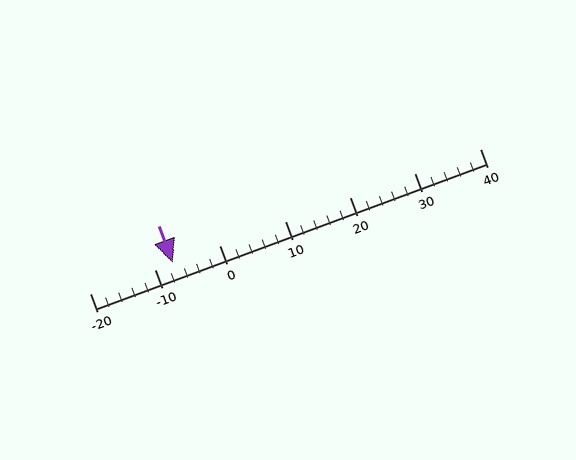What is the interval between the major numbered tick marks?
The major tick marks are spaced 10 units apart.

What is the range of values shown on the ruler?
The ruler shows values from -20 to 40.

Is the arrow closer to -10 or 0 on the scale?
The arrow is closer to -10.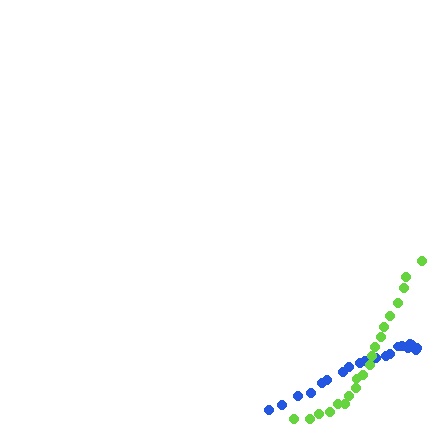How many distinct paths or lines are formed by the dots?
There are 2 distinct paths.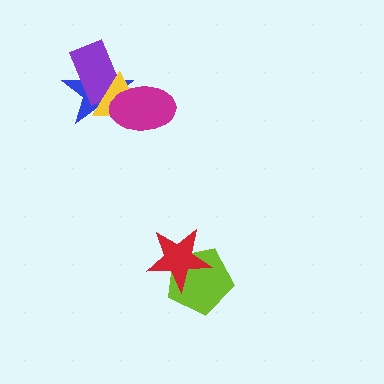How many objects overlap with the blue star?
3 objects overlap with the blue star.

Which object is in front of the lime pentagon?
The red star is in front of the lime pentagon.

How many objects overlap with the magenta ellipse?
2 objects overlap with the magenta ellipse.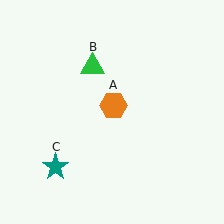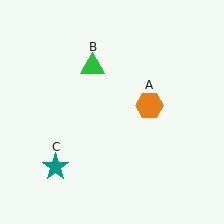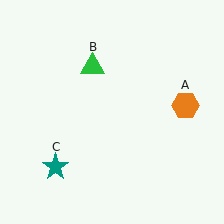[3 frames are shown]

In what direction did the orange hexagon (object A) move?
The orange hexagon (object A) moved right.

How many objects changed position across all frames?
1 object changed position: orange hexagon (object A).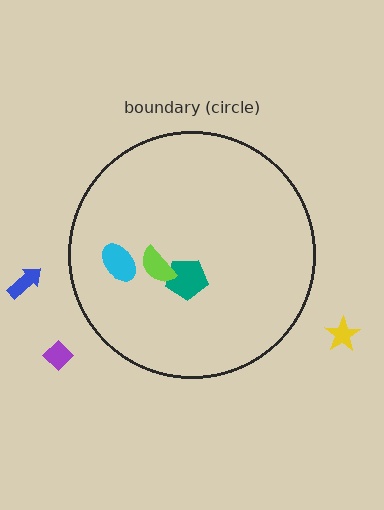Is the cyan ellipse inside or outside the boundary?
Inside.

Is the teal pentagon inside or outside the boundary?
Inside.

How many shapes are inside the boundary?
3 inside, 3 outside.